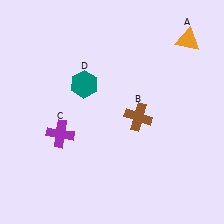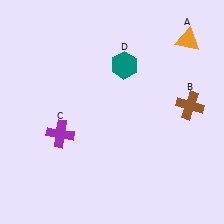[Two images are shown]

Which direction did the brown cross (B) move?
The brown cross (B) moved right.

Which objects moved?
The objects that moved are: the brown cross (B), the teal hexagon (D).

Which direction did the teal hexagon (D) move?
The teal hexagon (D) moved right.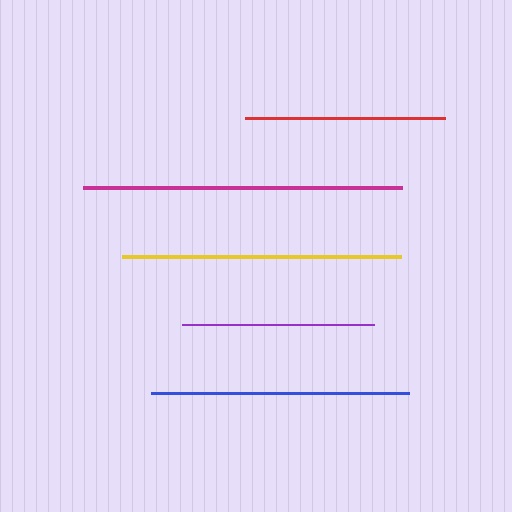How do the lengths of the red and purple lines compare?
The red and purple lines are approximately the same length.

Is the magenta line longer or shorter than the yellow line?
The magenta line is longer than the yellow line.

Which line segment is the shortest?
The purple line is the shortest at approximately 192 pixels.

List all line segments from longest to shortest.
From longest to shortest: magenta, yellow, blue, red, purple.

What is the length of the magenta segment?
The magenta segment is approximately 319 pixels long.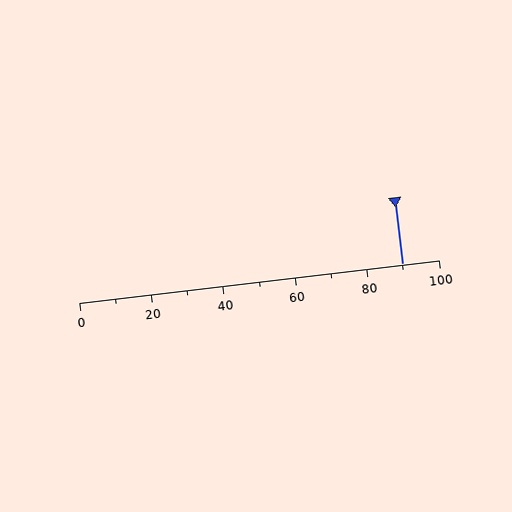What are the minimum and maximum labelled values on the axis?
The axis runs from 0 to 100.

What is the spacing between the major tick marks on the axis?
The major ticks are spaced 20 apart.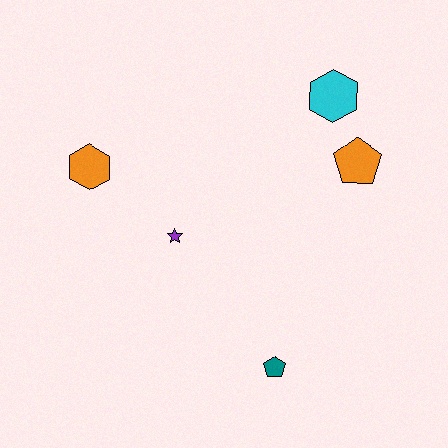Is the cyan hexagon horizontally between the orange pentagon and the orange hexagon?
Yes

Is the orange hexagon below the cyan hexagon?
Yes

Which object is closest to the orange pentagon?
The cyan hexagon is closest to the orange pentagon.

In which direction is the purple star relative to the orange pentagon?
The purple star is to the left of the orange pentagon.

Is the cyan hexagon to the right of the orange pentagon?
No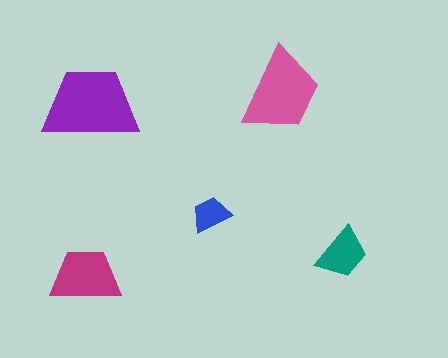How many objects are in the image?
There are 5 objects in the image.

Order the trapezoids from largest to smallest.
the purple one, the pink one, the magenta one, the teal one, the blue one.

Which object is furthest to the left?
The magenta trapezoid is leftmost.